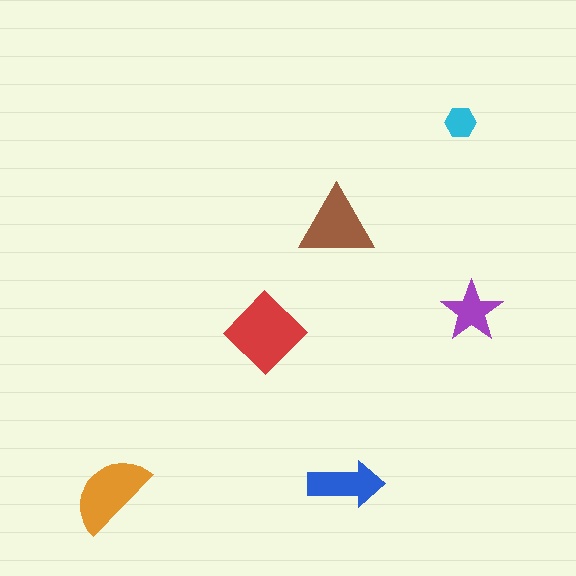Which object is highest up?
The cyan hexagon is topmost.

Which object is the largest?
The red diamond.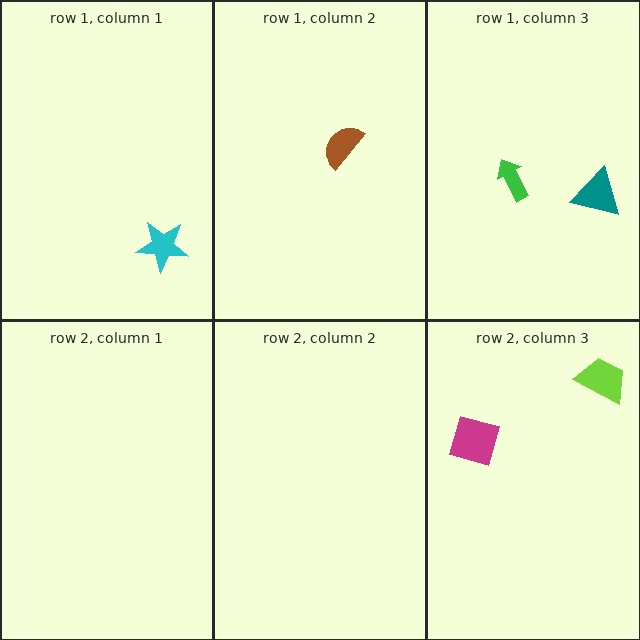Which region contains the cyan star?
The row 1, column 1 region.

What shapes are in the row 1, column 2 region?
The brown semicircle.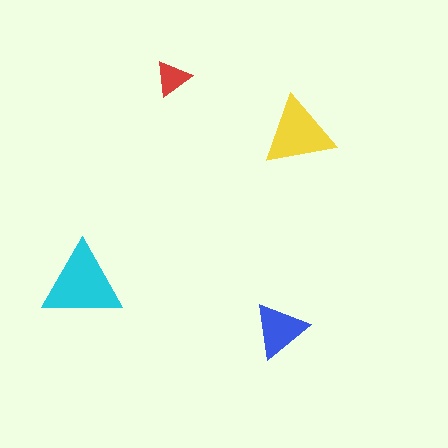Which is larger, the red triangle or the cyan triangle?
The cyan one.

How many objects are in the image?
There are 4 objects in the image.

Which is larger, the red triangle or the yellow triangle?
The yellow one.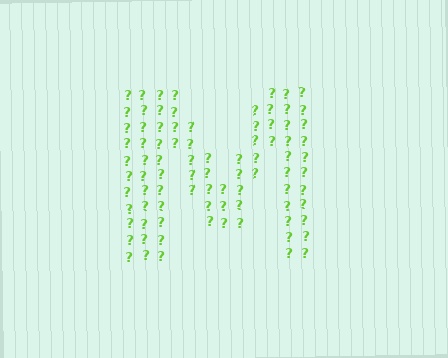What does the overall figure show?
The overall figure shows the letter M.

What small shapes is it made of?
It is made of small question marks.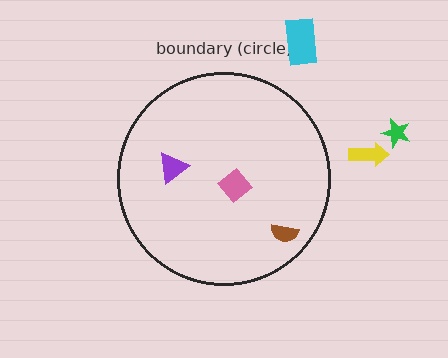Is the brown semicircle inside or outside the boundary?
Inside.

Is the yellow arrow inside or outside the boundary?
Outside.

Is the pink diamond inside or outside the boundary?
Inside.